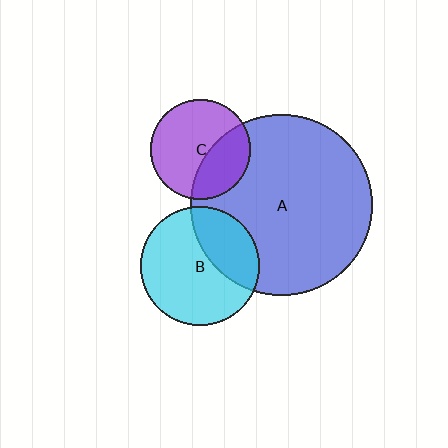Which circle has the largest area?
Circle A (blue).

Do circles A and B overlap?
Yes.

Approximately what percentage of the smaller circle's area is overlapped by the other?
Approximately 30%.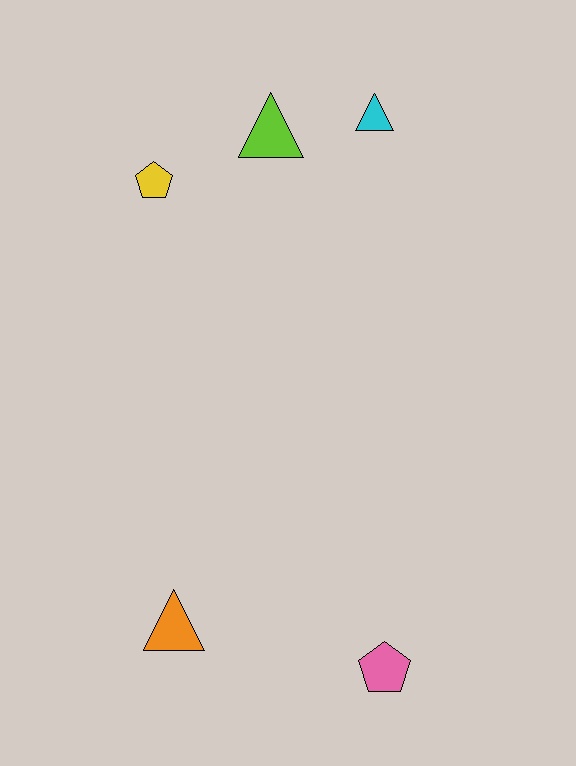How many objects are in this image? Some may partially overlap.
There are 5 objects.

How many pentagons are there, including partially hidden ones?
There are 2 pentagons.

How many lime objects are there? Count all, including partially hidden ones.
There is 1 lime object.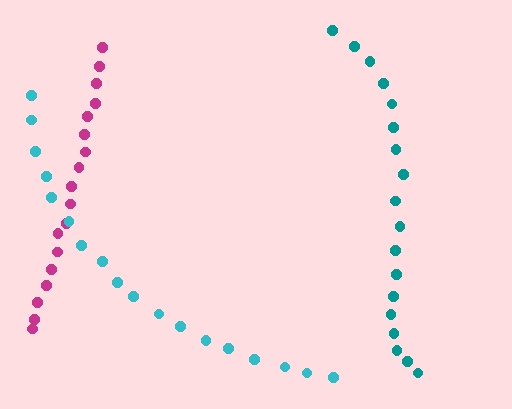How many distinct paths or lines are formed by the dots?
There are 3 distinct paths.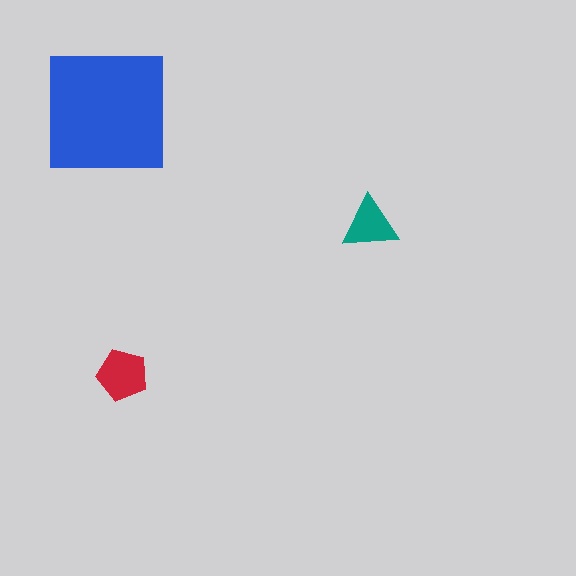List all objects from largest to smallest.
The blue square, the red pentagon, the teal triangle.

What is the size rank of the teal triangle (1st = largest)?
3rd.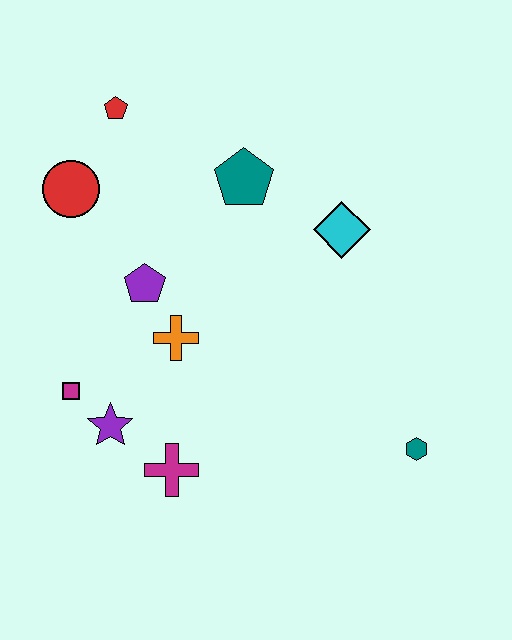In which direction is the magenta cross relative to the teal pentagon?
The magenta cross is below the teal pentagon.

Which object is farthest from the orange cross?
The teal hexagon is farthest from the orange cross.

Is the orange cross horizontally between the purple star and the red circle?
No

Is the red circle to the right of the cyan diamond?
No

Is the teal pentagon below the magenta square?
No